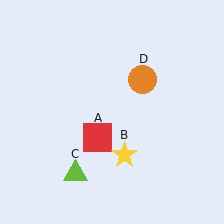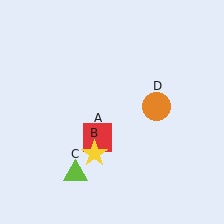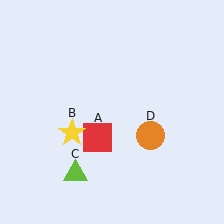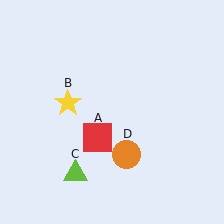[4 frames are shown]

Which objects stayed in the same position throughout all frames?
Red square (object A) and lime triangle (object C) remained stationary.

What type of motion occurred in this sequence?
The yellow star (object B), orange circle (object D) rotated clockwise around the center of the scene.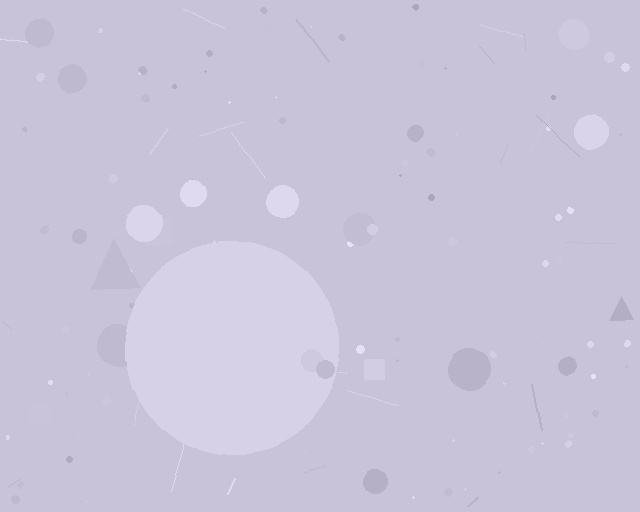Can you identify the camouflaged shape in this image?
The camouflaged shape is a circle.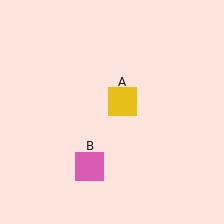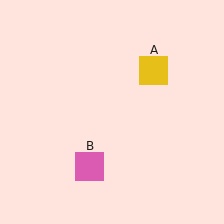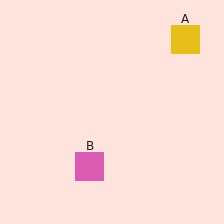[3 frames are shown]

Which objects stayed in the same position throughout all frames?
Pink square (object B) remained stationary.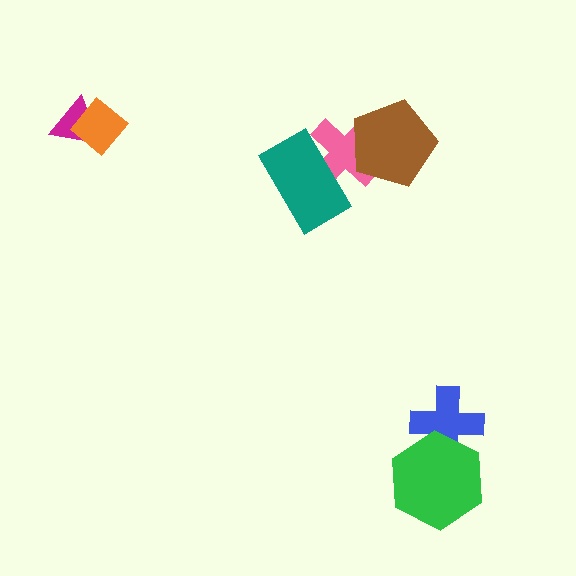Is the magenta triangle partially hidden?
Yes, it is partially covered by another shape.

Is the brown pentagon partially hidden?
No, no other shape covers it.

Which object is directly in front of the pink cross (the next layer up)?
The teal rectangle is directly in front of the pink cross.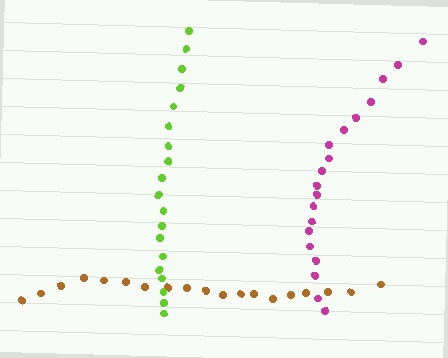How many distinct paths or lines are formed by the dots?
There are 3 distinct paths.